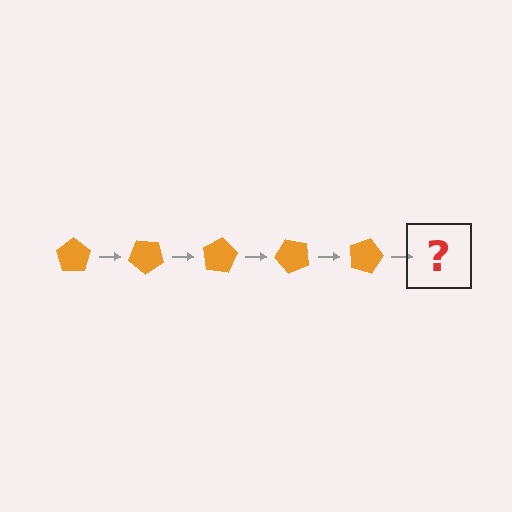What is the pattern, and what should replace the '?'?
The pattern is that the pentagon rotates 40 degrees each step. The '?' should be an orange pentagon rotated 200 degrees.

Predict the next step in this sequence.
The next step is an orange pentagon rotated 200 degrees.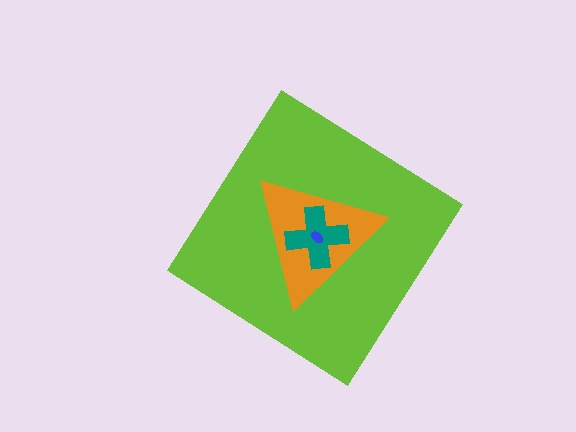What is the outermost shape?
The lime diamond.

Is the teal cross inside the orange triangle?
Yes.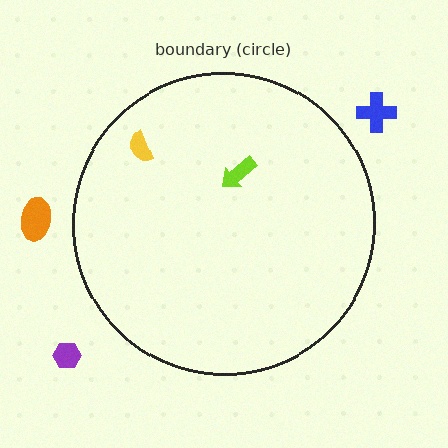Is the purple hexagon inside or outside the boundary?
Outside.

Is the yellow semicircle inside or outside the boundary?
Inside.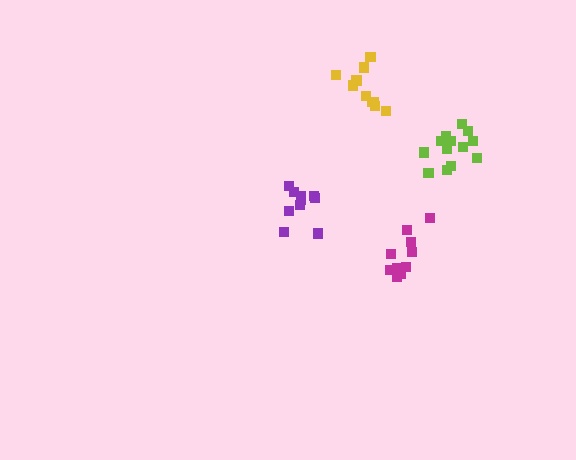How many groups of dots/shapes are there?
There are 4 groups.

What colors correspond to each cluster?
The clusters are colored: yellow, magenta, purple, lime.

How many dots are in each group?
Group 1: 10 dots, Group 2: 10 dots, Group 3: 10 dots, Group 4: 13 dots (43 total).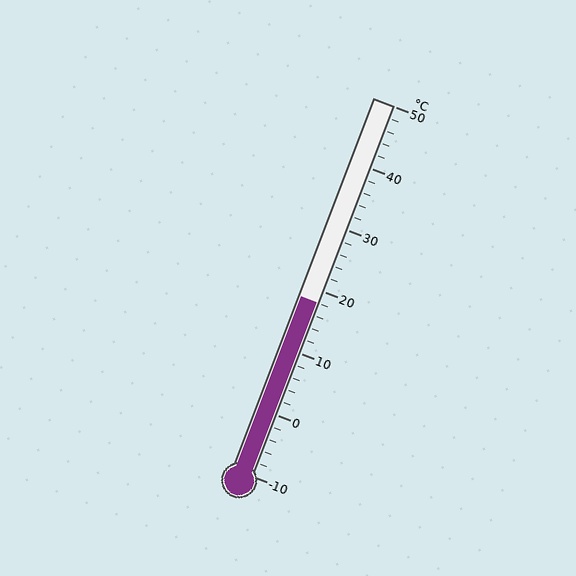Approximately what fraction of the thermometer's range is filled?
The thermometer is filled to approximately 45% of its range.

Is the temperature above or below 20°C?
The temperature is below 20°C.